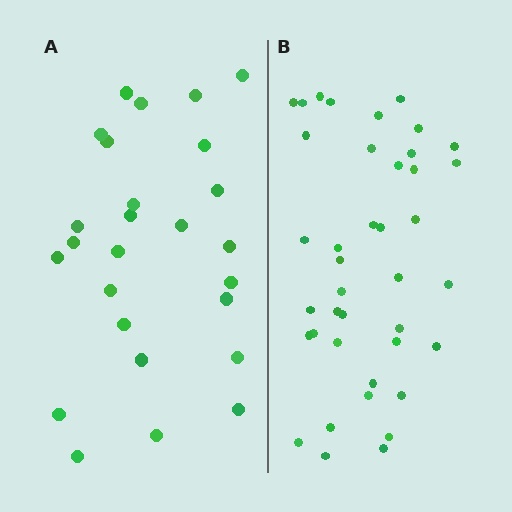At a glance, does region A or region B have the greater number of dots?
Region B (the right region) has more dots.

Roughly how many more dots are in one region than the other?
Region B has approximately 15 more dots than region A.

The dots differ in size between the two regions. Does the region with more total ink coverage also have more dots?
No. Region A has more total ink coverage because its dots are larger, but region B actually contains more individual dots. Total area can be misleading — the number of items is what matters here.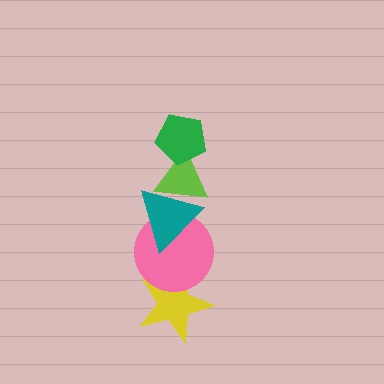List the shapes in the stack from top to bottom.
From top to bottom: the green pentagon, the lime triangle, the teal triangle, the pink circle, the yellow star.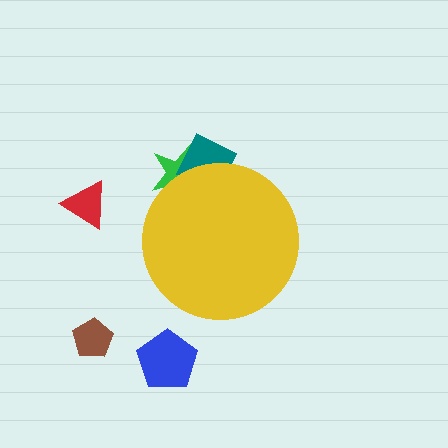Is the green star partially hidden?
Yes, the green star is partially hidden behind the yellow circle.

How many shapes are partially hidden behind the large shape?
2 shapes are partially hidden.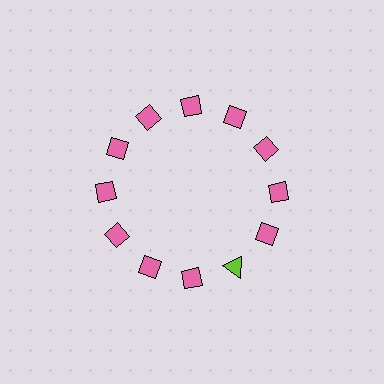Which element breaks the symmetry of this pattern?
The lime triangle at roughly the 5 o'clock position breaks the symmetry. All other shapes are pink diamonds.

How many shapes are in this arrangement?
There are 12 shapes arranged in a ring pattern.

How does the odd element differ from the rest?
It differs in both color (lime instead of pink) and shape (triangle instead of diamond).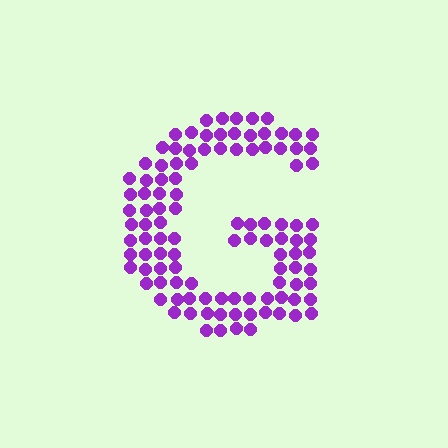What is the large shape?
The large shape is the letter G.